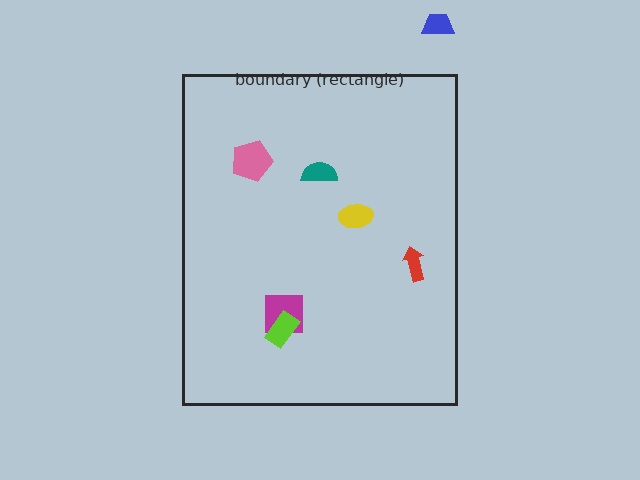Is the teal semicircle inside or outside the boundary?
Inside.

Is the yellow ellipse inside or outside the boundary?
Inside.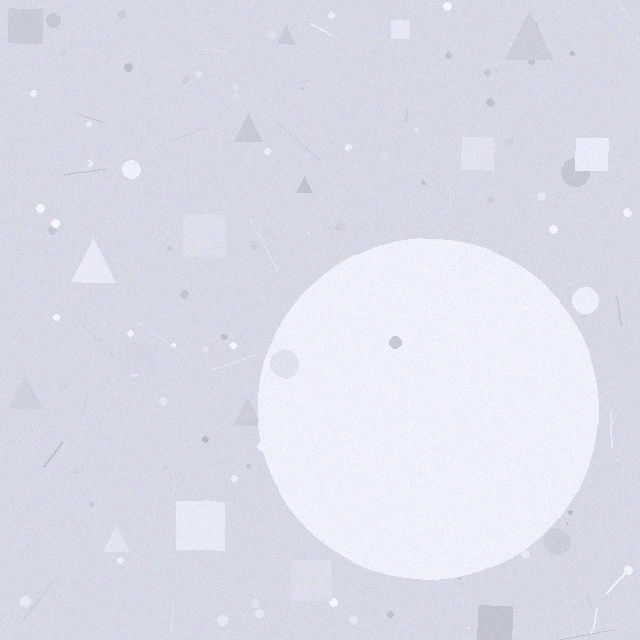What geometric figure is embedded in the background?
A circle is embedded in the background.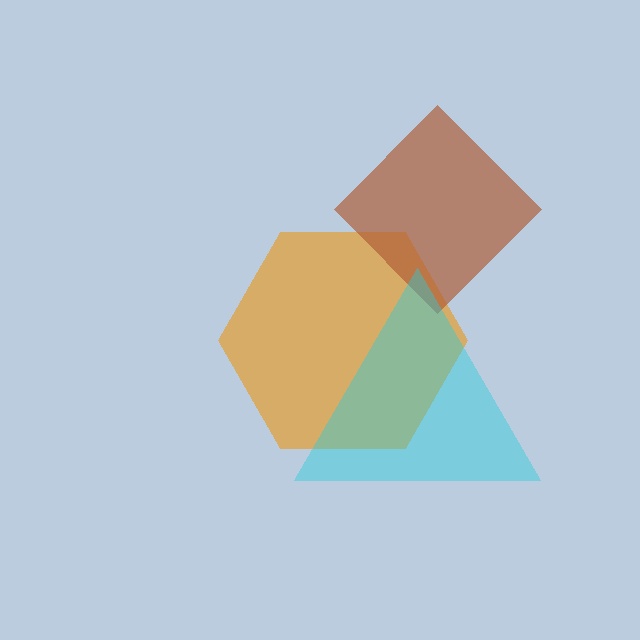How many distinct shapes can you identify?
There are 3 distinct shapes: an orange hexagon, a brown diamond, a cyan triangle.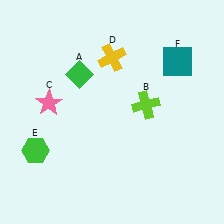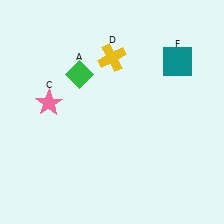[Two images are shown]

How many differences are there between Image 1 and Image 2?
There are 2 differences between the two images.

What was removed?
The lime cross (B), the green hexagon (E) were removed in Image 2.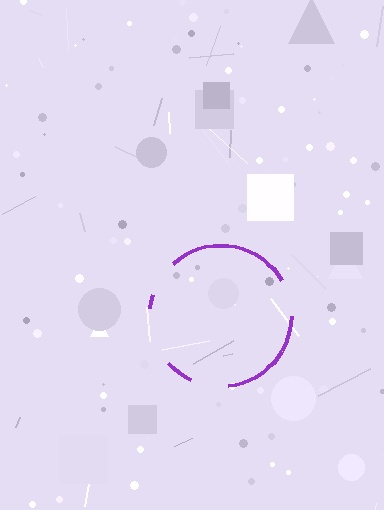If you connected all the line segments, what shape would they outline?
They would outline a circle.